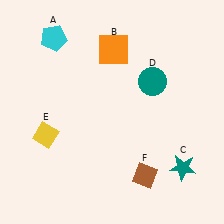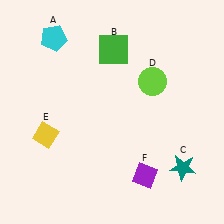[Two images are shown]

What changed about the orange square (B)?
In Image 1, B is orange. In Image 2, it changed to green.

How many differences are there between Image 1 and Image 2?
There are 3 differences between the two images.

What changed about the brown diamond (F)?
In Image 1, F is brown. In Image 2, it changed to purple.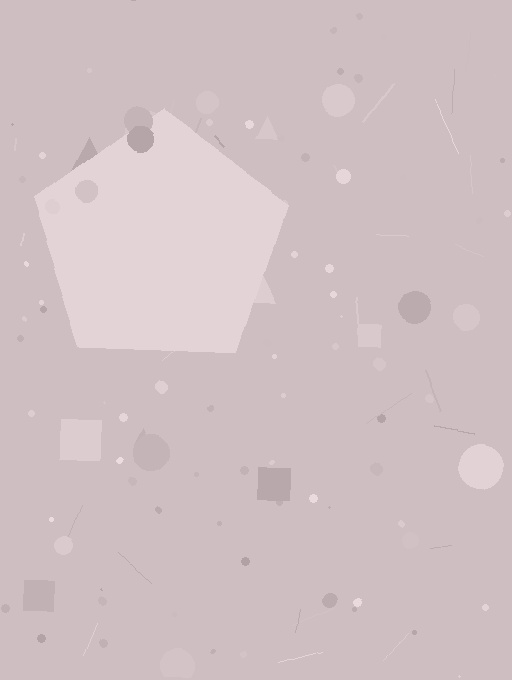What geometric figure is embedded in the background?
A pentagon is embedded in the background.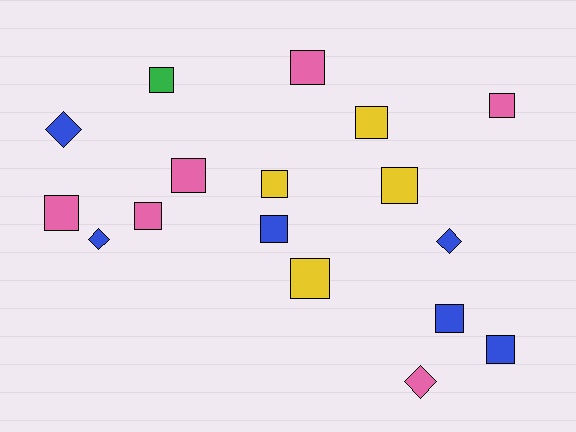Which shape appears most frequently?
Square, with 13 objects.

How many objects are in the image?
There are 17 objects.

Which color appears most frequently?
Pink, with 6 objects.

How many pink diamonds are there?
There is 1 pink diamond.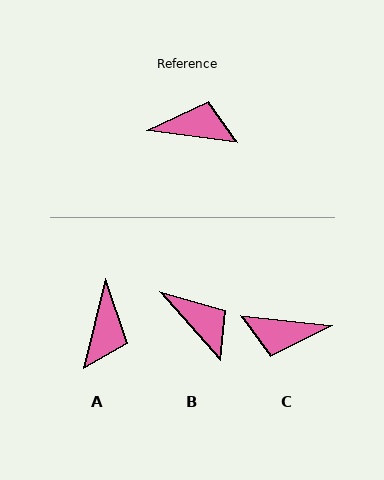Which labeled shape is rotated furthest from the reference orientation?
C, about 179 degrees away.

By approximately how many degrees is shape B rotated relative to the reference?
Approximately 41 degrees clockwise.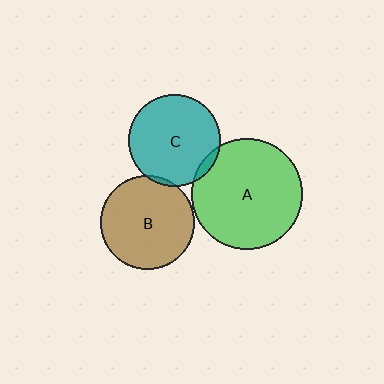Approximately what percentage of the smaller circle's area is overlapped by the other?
Approximately 5%.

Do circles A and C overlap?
Yes.